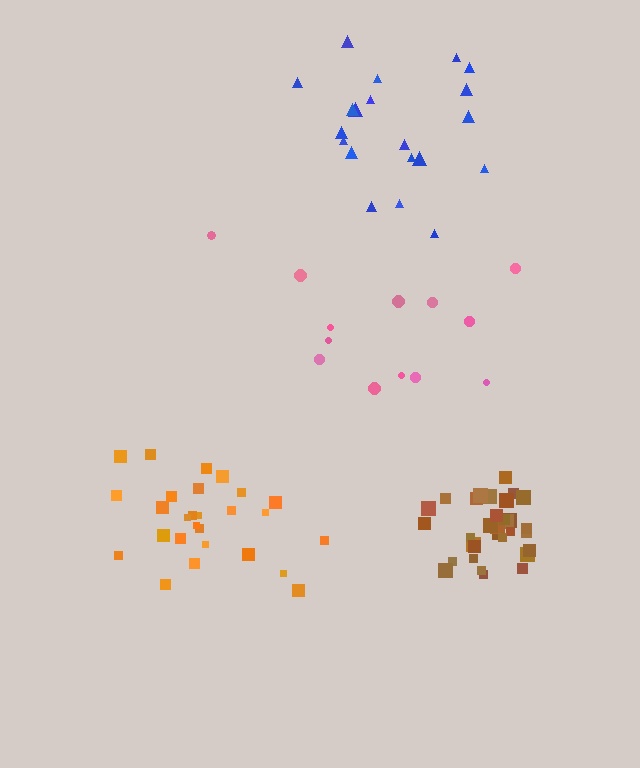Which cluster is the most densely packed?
Brown.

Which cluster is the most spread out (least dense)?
Pink.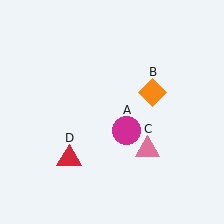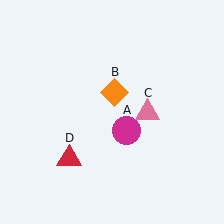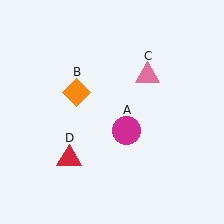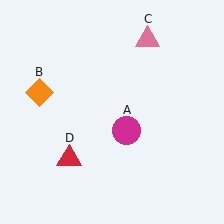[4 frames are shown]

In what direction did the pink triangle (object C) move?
The pink triangle (object C) moved up.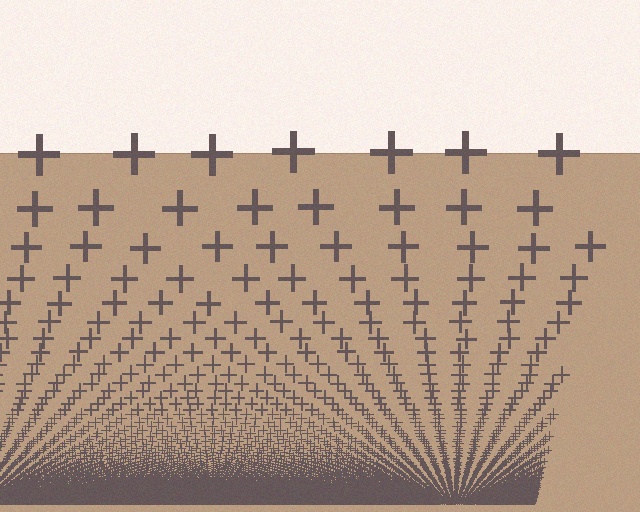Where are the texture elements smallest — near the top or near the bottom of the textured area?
Near the bottom.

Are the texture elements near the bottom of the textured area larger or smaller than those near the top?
Smaller. The gradient is inverted — elements near the bottom are smaller and denser.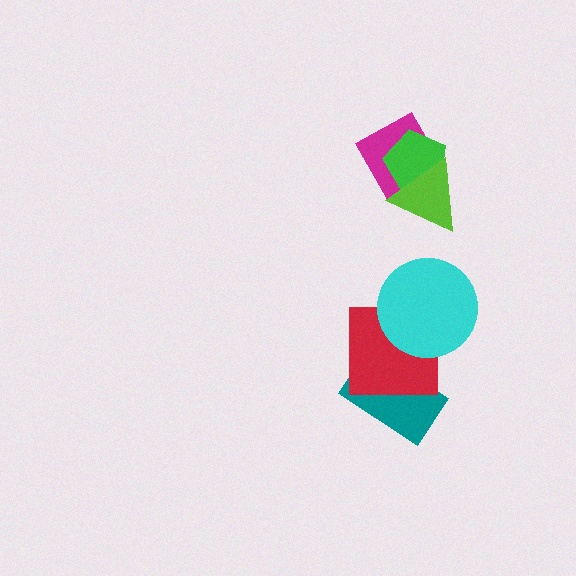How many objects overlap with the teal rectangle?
1 object overlaps with the teal rectangle.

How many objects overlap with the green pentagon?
2 objects overlap with the green pentagon.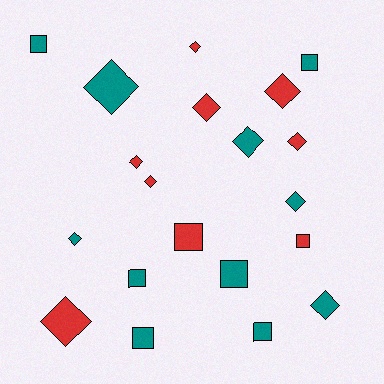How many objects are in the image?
There are 20 objects.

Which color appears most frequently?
Teal, with 11 objects.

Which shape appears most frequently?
Diamond, with 12 objects.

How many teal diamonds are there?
There are 5 teal diamonds.